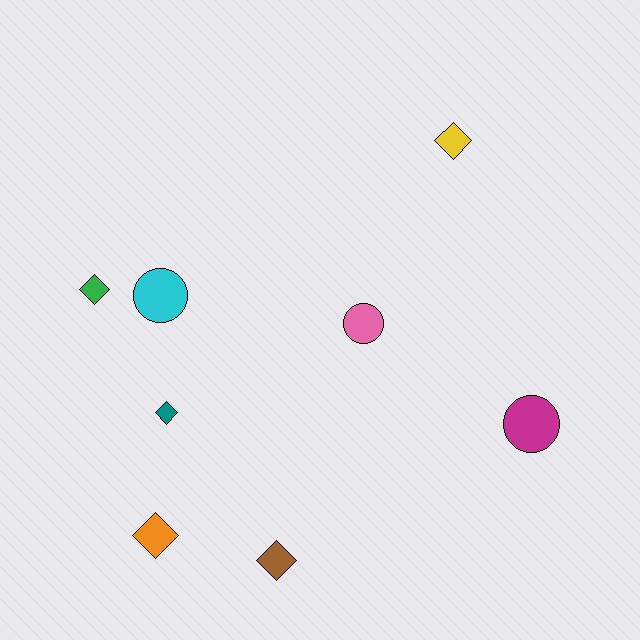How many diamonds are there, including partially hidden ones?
There are 5 diamonds.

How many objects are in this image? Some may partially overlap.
There are 8 objects.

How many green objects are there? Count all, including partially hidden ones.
There is 1 green object.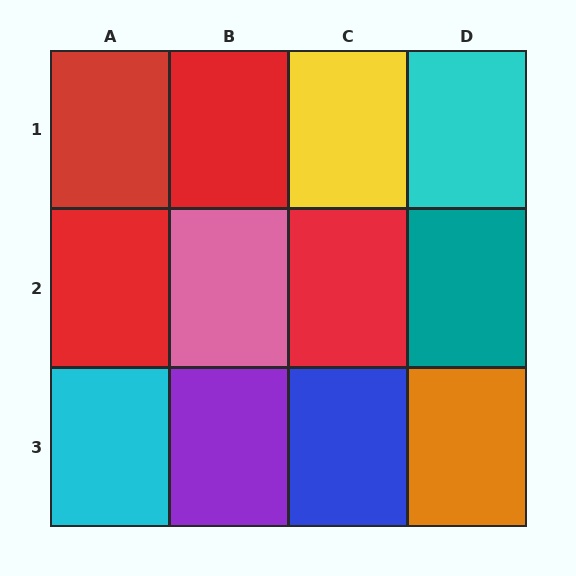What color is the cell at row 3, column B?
Purple.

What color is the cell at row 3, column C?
Blue.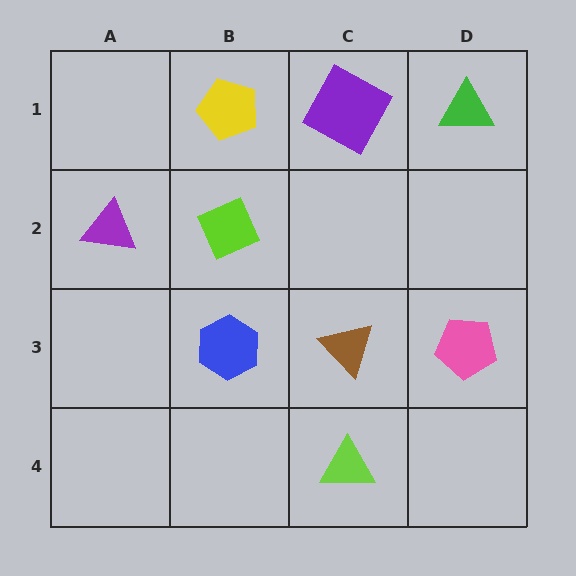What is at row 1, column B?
A yellow pentagon.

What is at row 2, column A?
A purple triangle.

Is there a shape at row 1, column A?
No, that cell is empty.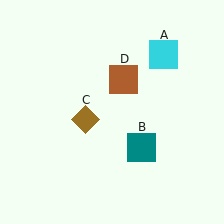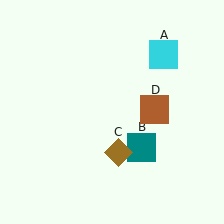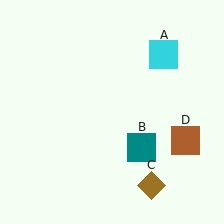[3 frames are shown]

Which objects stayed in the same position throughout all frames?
Cyan square (object A) and teal square (object B) remained stationary.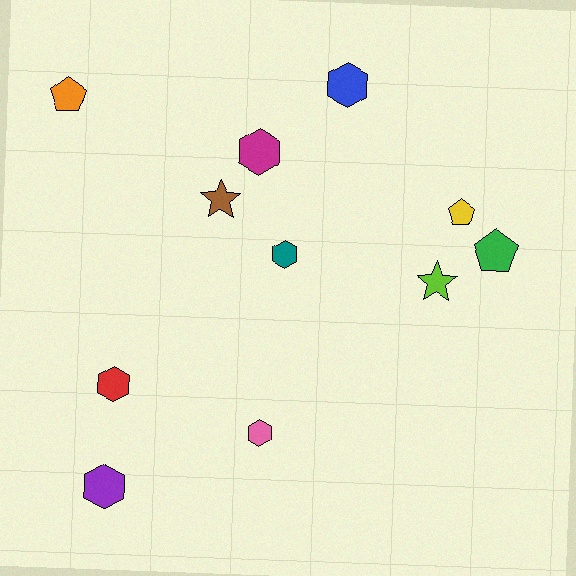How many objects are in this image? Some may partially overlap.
There are 11 objects.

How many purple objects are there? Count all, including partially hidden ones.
There is 1 purple object.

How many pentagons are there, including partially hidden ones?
There are 3 pentagons.